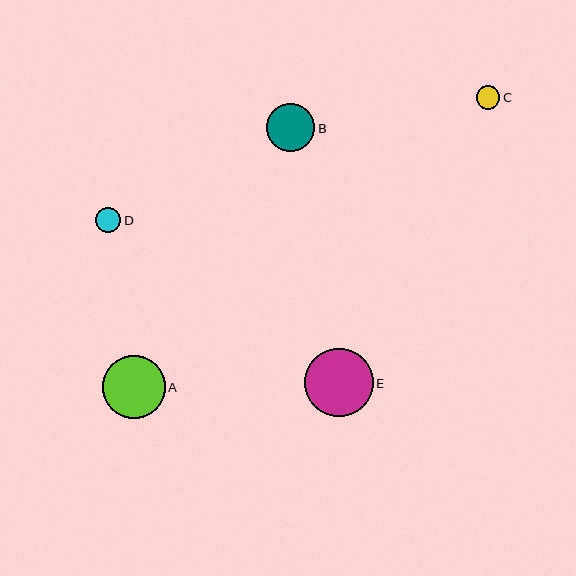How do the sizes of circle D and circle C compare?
Circle D and circle C are approximately the same size.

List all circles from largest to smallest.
From largest to smallest: E, A, B, D, C.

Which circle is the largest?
Circle E is the largest with a size of approximately 68 pixels.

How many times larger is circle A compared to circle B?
Circle A is approximately 1.3 times the size of circle B.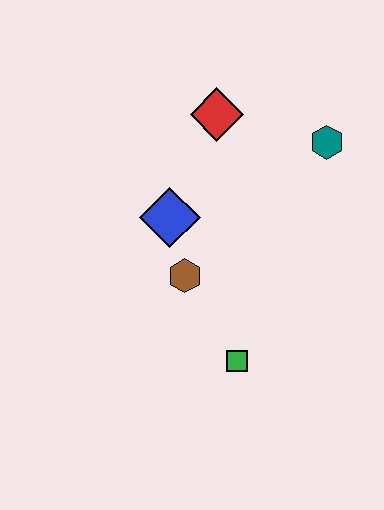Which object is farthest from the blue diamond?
The teal hexagon is farthest from the blue diamond.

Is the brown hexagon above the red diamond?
No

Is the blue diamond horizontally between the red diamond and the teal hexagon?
No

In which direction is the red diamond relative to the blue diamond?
The red diamond is above the blue diamond.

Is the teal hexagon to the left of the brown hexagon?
No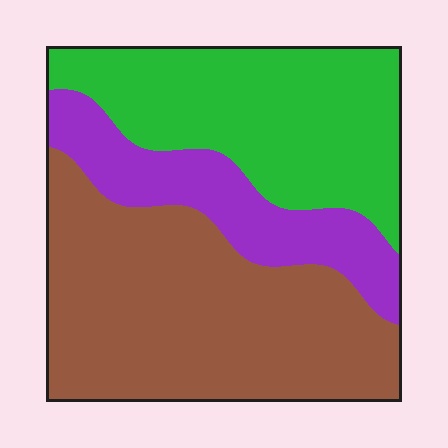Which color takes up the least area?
Purple, at roughly 20%.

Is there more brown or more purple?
Brown.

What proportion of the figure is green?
Green covers around 35% of the figure.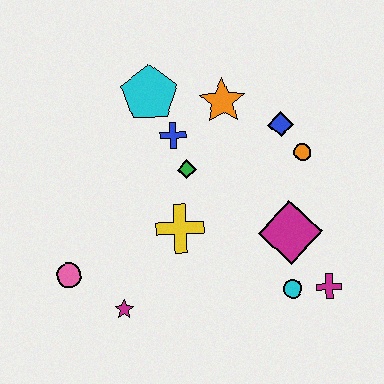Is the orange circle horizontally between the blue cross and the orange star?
No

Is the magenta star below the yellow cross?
Yes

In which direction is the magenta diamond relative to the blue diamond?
The magenta diamond is below the blue diamond.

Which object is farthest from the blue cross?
The magenta cross is farthest from the blue cross.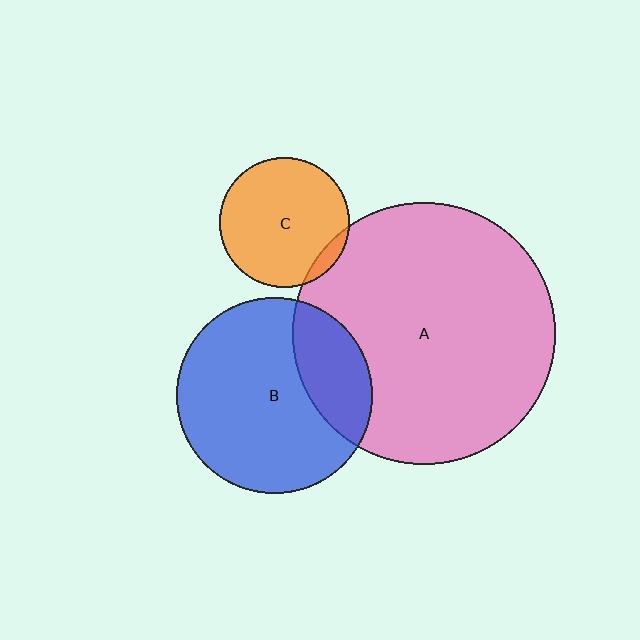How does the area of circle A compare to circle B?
Approximately 1.8 times.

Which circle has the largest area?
Circle A (pink).